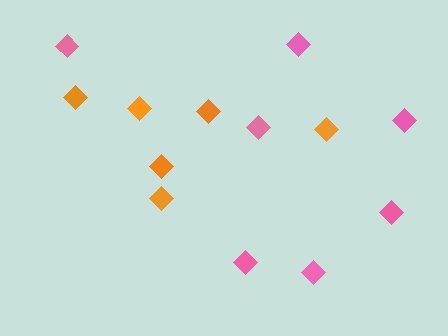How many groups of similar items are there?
There are 2 groups: one group of pink diamonds (7) and one group of orange diamonds (6).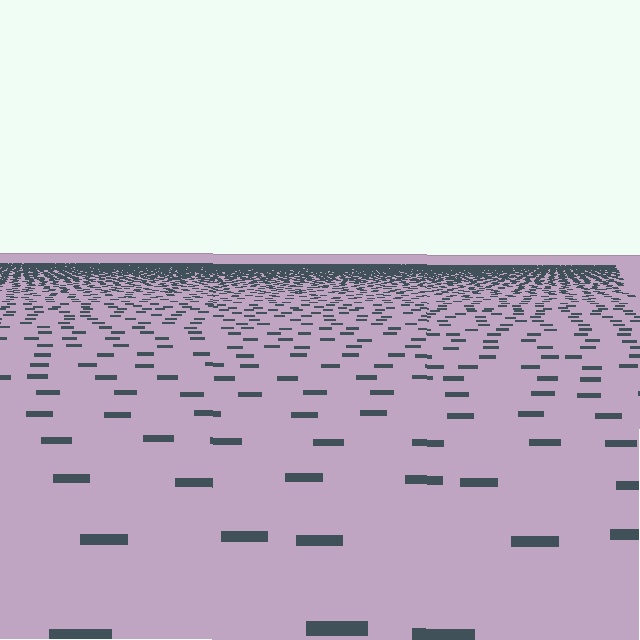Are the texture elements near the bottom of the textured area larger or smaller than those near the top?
Larger. Near the bottom, elements are closer to the viewer and appear at a bigger on-screen size.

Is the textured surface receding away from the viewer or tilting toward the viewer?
The surface is receding away from the viewer. Texture elements get smaller and denser toward the top.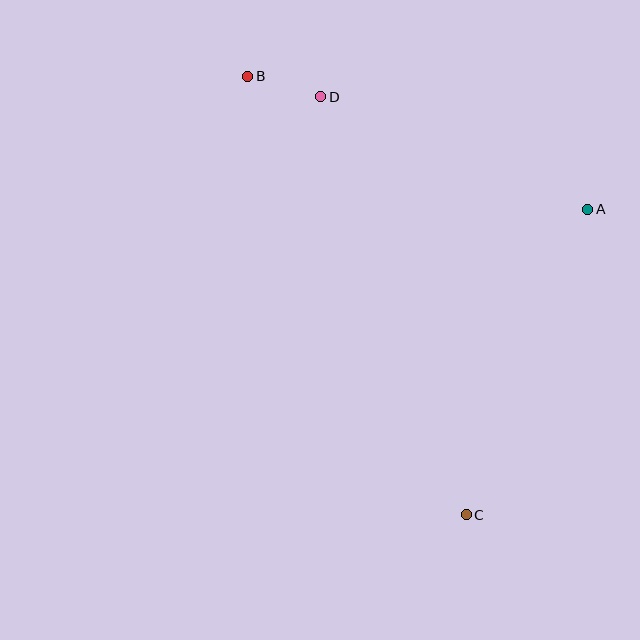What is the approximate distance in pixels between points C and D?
The distance between C and D is approximately 442 pixels.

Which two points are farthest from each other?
Points B and C are farthest from each other.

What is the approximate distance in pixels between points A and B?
The distance between A and B is approximately 365 pixels.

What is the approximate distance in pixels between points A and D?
The distance between A and D is approximately 290 pixels.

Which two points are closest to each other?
Points B and D are closest to each other.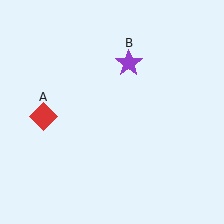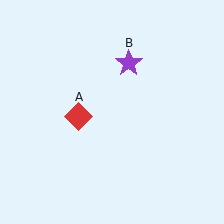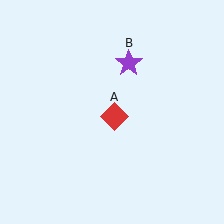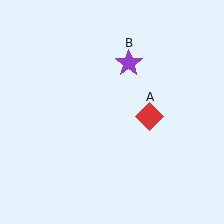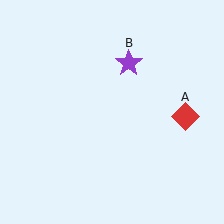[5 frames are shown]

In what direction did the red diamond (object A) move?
The red diamond (object A) moved right.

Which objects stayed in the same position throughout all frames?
Purple star (object B) remained stationary.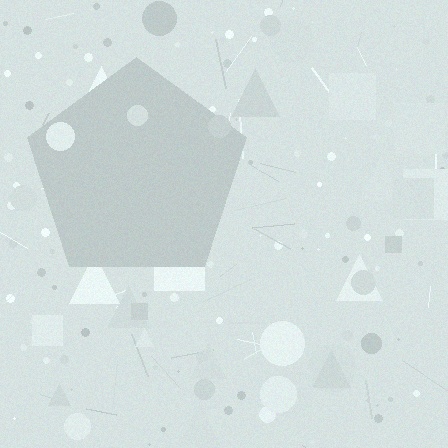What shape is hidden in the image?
A pentagon is hidden in the image.